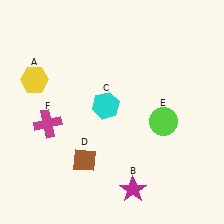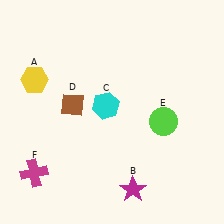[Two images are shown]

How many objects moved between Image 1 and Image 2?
2 objects moved between the two images.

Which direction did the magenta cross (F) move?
The magenta cross (F) moved down.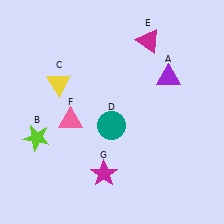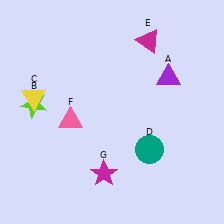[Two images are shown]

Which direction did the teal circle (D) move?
The teal circle (D) moved right.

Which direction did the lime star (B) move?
The lime star (B) moved up.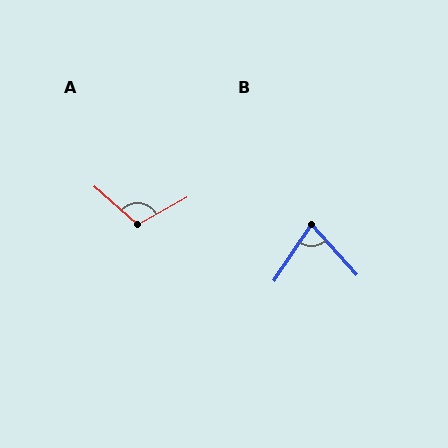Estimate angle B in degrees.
Approximately 75 degrees.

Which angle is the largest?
A, at approximately 109 degrees.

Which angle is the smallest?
B, at approximately 75 degrees.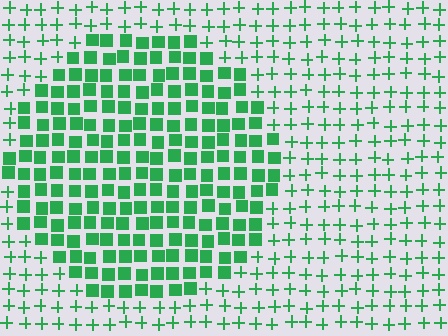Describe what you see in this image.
The image is filled with small green elements arranged in a uniform grid. A circle-shaped region contains squares, while the surrounding area contains plus signs. The boundary is defined purely by the change in element shape.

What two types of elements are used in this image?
The image uses squares inside the circle region and plus signs outside it.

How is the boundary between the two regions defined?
The boundary is defined by a change in element shape: squares inside vs. plus signs outside. All elements share the same color and spacing.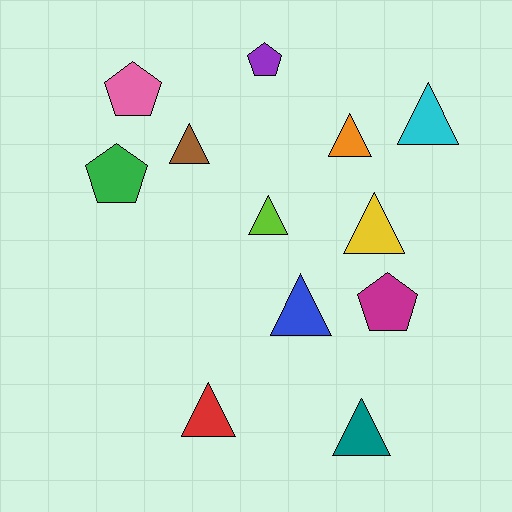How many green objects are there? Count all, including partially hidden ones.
There is 1 green object.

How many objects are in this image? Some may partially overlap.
There are 12 objects.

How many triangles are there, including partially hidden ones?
There are 8 triangles.